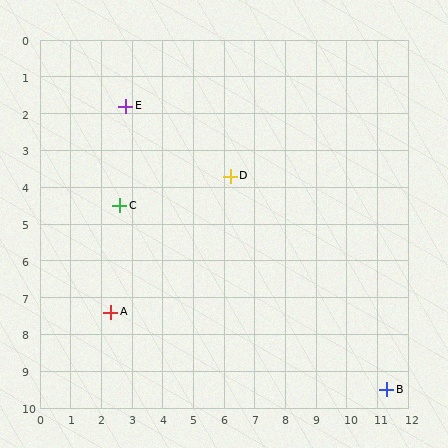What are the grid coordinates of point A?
Point A is at approximately (2.3, 7.4).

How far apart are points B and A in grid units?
Points B and A are about 9.2 grid units apart.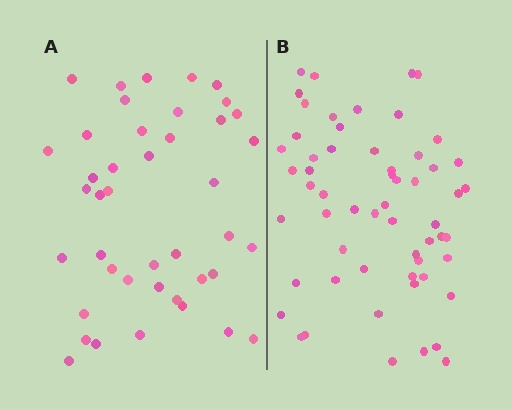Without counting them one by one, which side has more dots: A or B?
Region B (the right region) has more dots.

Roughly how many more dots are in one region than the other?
Region B has approximately 15 more dots than region A.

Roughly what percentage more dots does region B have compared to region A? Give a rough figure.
About 40% more.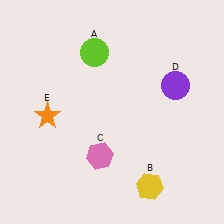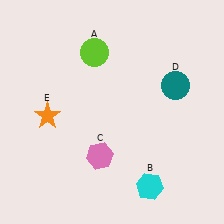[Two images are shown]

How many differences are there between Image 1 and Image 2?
There are 2 differences between the two images.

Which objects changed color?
B changed from yellow to cyan. D changed from purple to teal.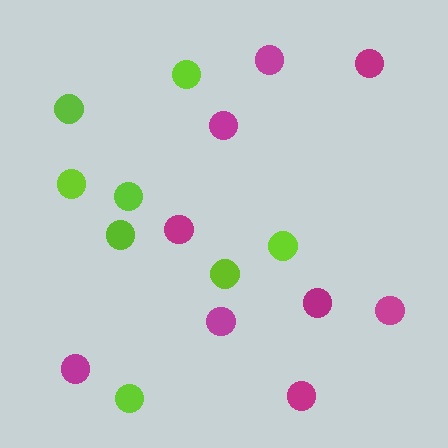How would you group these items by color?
There are 2 groups: one group of lime circles (8) and one group of magenta circles (9).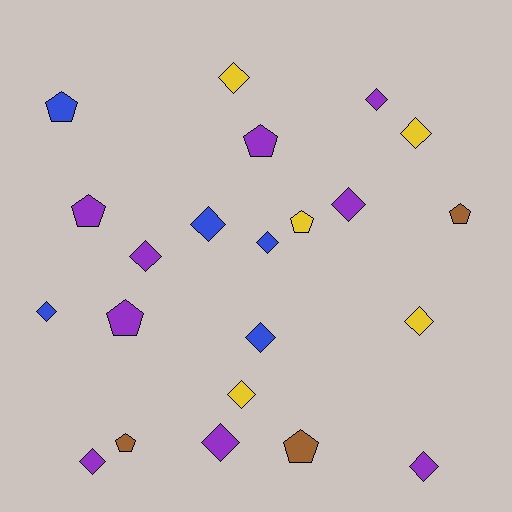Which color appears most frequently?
Purple, with 9 objects.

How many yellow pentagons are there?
There is 1 yellow pentagon.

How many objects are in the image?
There are 22 objects.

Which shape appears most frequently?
Diamond, with 14 objects.